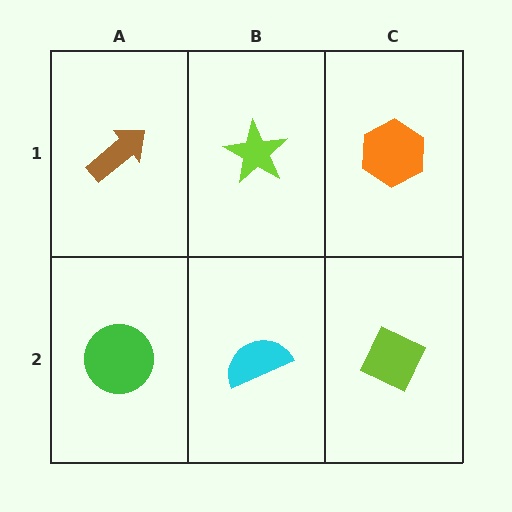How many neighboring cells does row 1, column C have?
2.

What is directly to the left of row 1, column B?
A brown arrow.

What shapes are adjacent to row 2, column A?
A brown arrow (row 1, column A), a cyan semicircle (row 2, column B).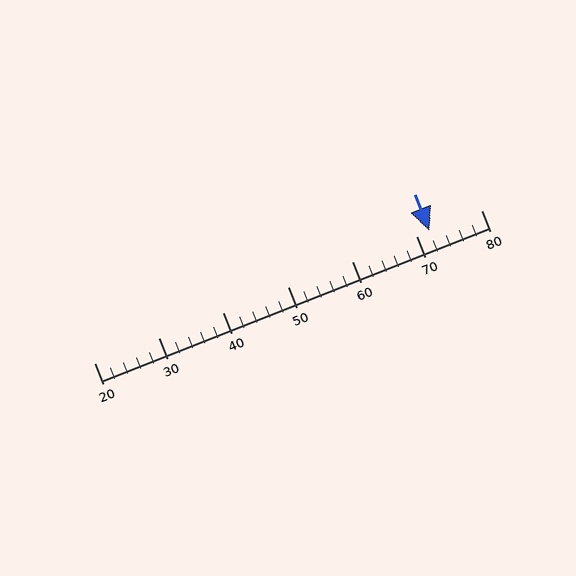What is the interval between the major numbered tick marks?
The major tick marks are spaced 10 units apart.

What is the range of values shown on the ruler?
The ruler shows values from 20 to 80.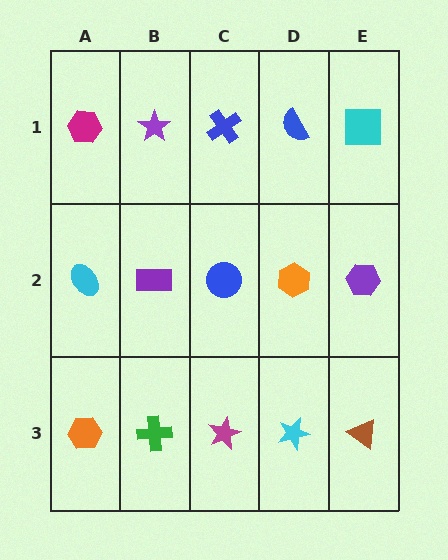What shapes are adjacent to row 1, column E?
A purple hexagon (row 2, column E), a blue semicircle (row 1, column D).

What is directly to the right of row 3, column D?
A brown triangle.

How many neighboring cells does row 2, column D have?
4.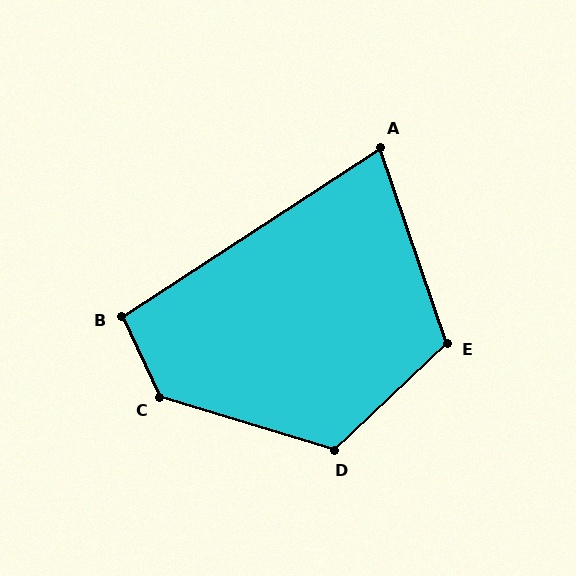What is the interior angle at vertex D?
Approximately 120 degrees (obtuse).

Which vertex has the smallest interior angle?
A, at approximately 76 degrees.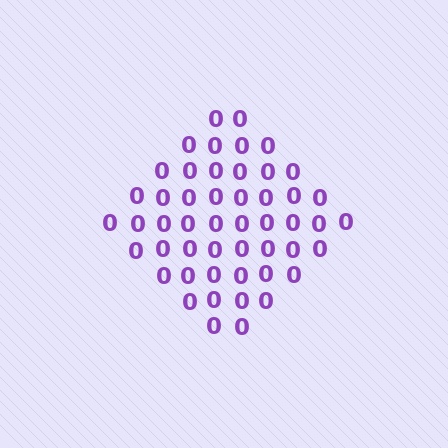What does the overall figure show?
The overall figure shows a diamond.